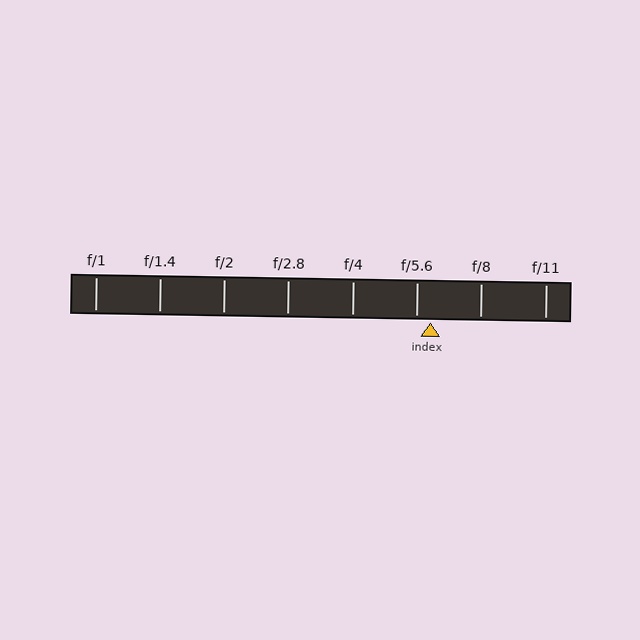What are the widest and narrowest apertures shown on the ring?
The widest aperture shown is f/1 and the narrowest is f/11.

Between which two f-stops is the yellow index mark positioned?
The index mark is between f/5.6 and f/8.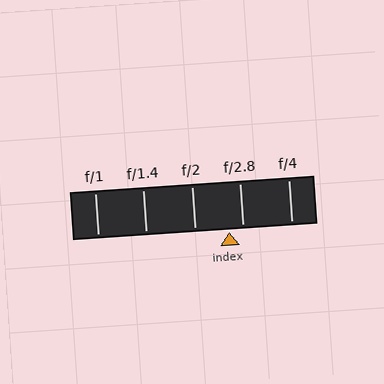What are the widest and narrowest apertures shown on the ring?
The widest aperture shown is f/1 and the narrowest is f/4.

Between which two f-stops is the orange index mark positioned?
The index mark is between f/2 and f/2.8.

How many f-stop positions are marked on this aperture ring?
There are 5 f-stop positions marked.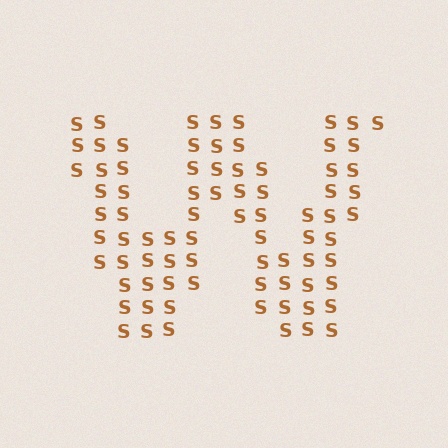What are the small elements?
The small elements are letter S's.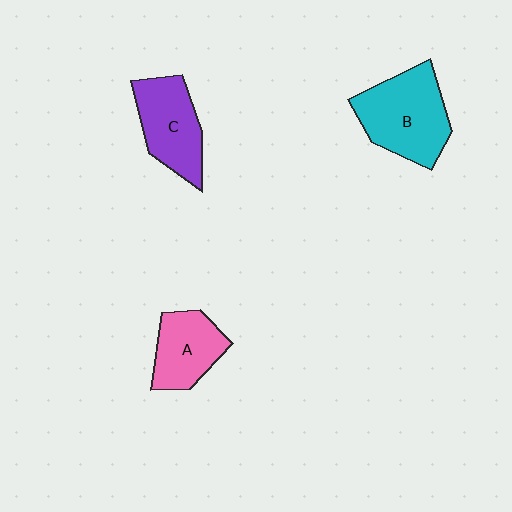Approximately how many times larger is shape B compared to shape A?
Approximately 1.5 times.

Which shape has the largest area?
Shape B (cyan).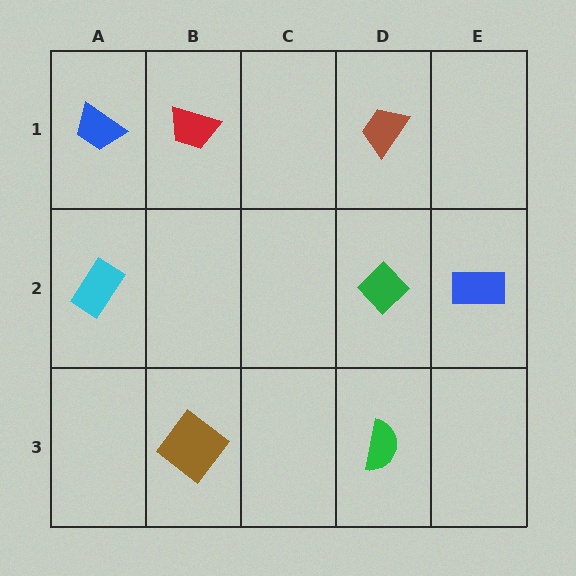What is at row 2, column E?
A blue rectangle.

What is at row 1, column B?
A red trapezoid.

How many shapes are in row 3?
2 shapes.